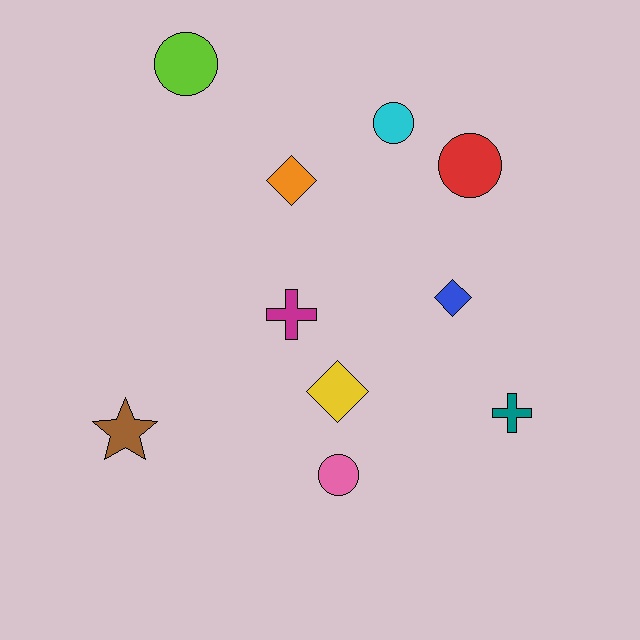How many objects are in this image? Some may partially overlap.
There are 10 objects.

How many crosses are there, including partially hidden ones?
There are 2 crosses.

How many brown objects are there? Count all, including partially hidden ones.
There is 1 brown object.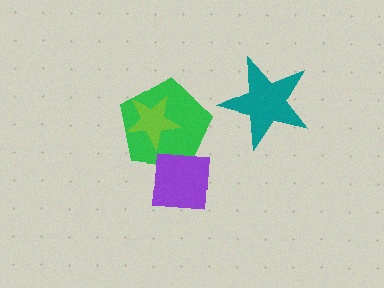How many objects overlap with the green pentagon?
2 objects overlap with the green pentagon.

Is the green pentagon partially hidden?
Yes, it is partially covered by another shape.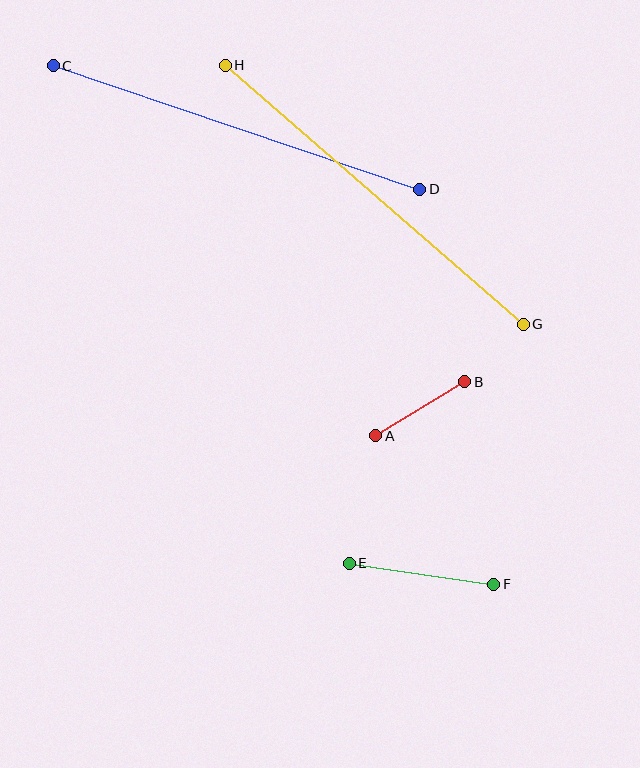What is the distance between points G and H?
The distance is approximately 395 pixels.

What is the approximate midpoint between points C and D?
The midpoint is at approximately (236, 128) pixels.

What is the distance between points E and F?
The distance is approximately 146 pixels.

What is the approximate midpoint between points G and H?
The midpoint is at approximately (374, 195) pixels.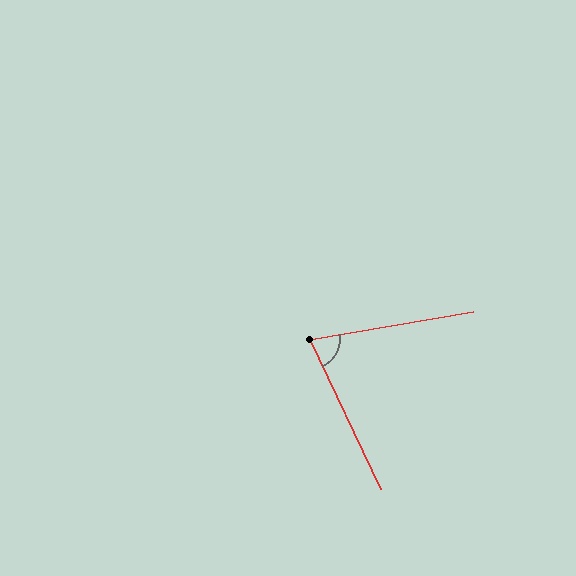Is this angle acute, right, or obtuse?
It is acute.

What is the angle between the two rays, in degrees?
Approximately 74 degrees.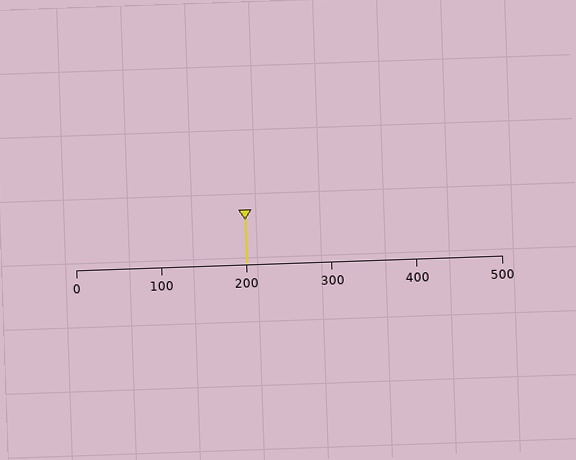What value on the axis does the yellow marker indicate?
The marker indicates approximately 200.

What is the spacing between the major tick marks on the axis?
The major ticks are spaced 100 apart.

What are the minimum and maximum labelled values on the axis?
The axis runs from 0 to 500.